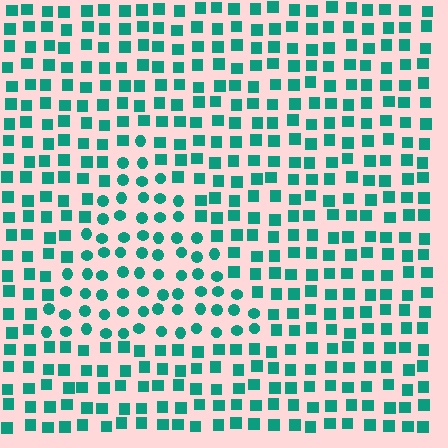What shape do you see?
I see a triangle.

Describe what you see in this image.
The image is filled with small teal elements arranged in a uniform grid. A triangle-shaped region contains circles, while the surrounding area contains squares. The boundary is defined purely by the change in element shape.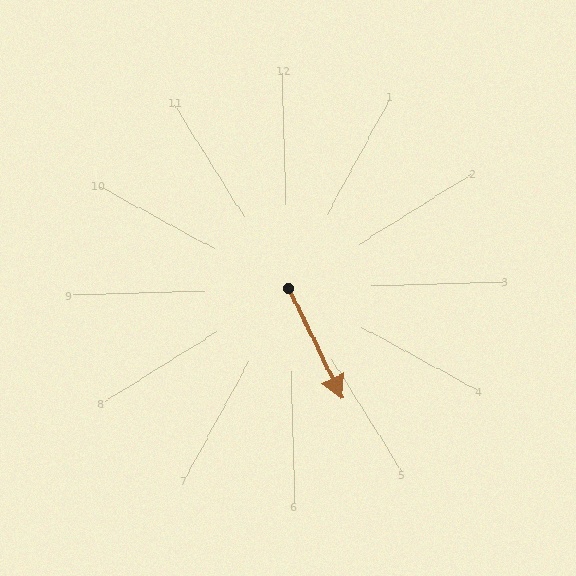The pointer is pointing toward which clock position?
Roughly 5 o'clock.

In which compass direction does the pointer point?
Southeast.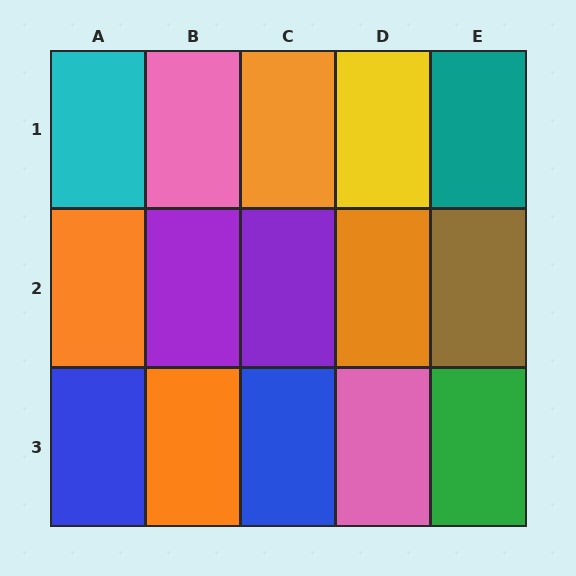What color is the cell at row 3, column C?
Blue.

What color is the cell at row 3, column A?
Blue.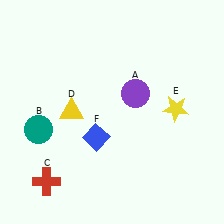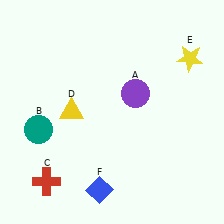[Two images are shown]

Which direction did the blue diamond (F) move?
The blue diamond (F) moved down.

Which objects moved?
The objects that moved are: the yellow star (E), the blue diamond (F).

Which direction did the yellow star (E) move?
The yellow star (E) moved up.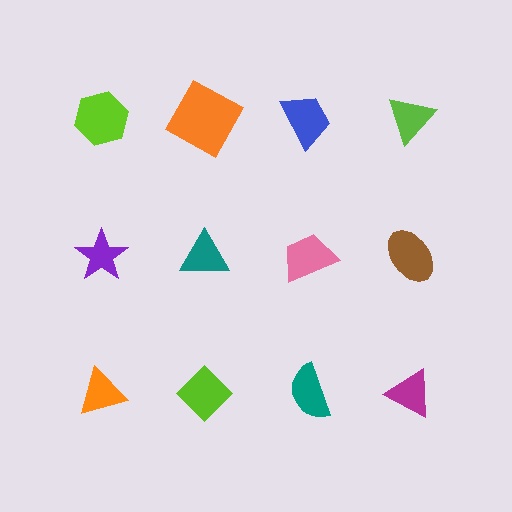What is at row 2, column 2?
A teal triangle.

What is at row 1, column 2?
An orange square.